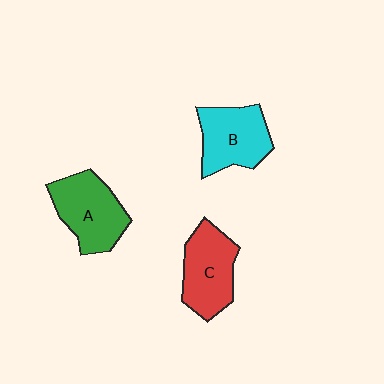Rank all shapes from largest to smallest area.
From largest to smallest: A (green), C (red), B (cyan).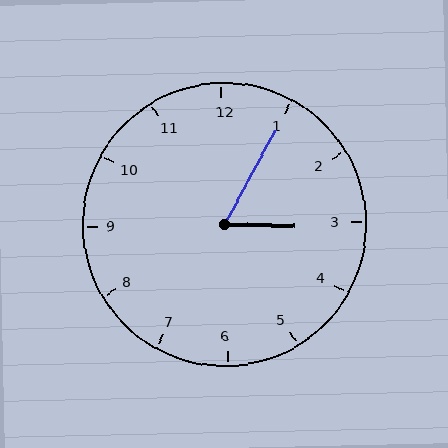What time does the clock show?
3:05.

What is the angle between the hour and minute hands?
Approximately 62 degrees.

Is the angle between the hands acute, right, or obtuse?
It is acute.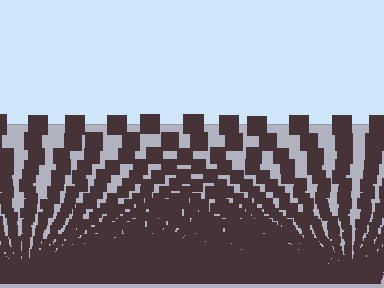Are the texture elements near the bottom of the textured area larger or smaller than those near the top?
Smaller. The gradient is inverted — elements near the bottom are smaller and denser.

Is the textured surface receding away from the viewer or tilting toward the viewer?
The surface appears to tilt toward the viewer. Texture elements get larger and sparser toward the top.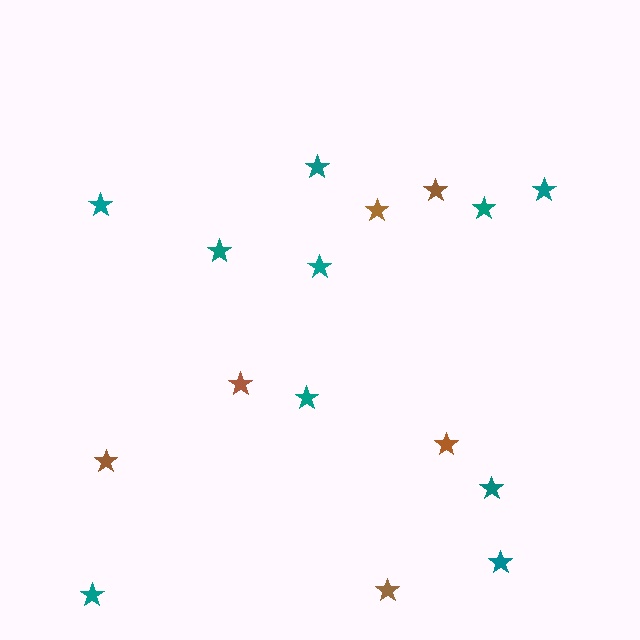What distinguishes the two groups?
There are 2 groups: one group of brown stars (6) and one group of teal stars (10).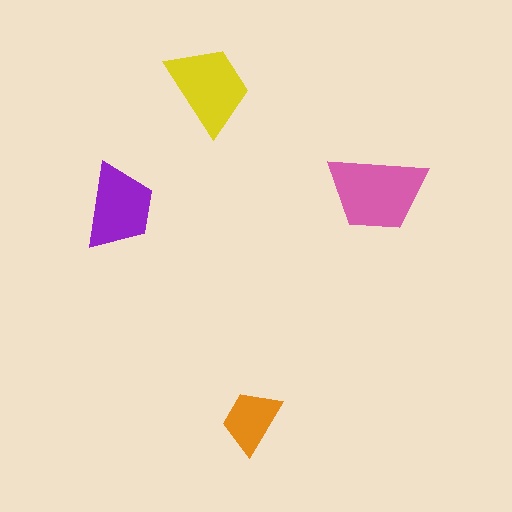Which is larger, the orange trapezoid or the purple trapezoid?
The purple one.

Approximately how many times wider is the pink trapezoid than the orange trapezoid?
About 1.5 times wider.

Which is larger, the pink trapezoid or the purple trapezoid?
The pink one.